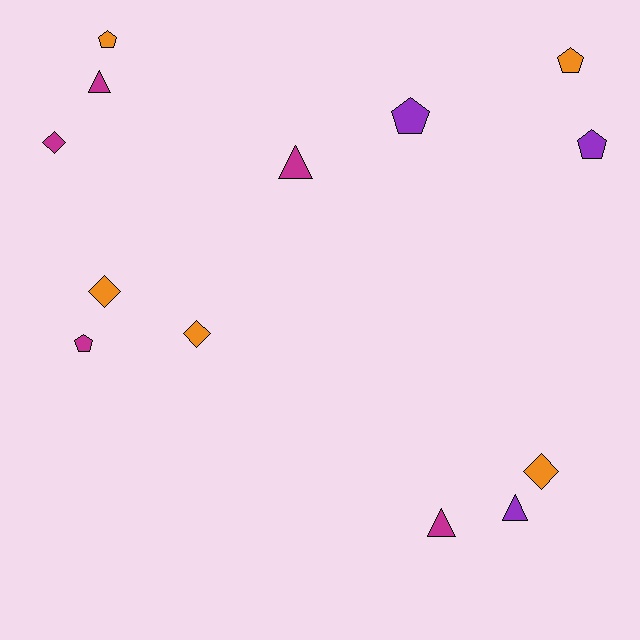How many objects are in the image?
There are 13 objects.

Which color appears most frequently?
Magenta, with 5 objects.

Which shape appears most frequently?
Pentagon, with 5 objects.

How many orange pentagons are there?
There are 2 orange pentagons.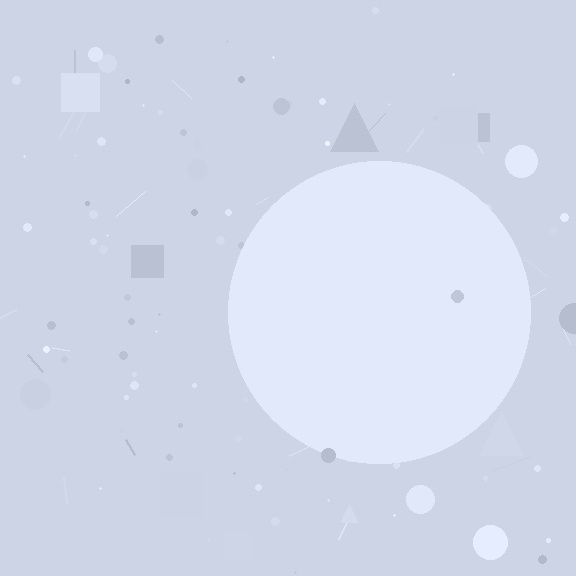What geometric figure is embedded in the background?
A circle is embedded in the background.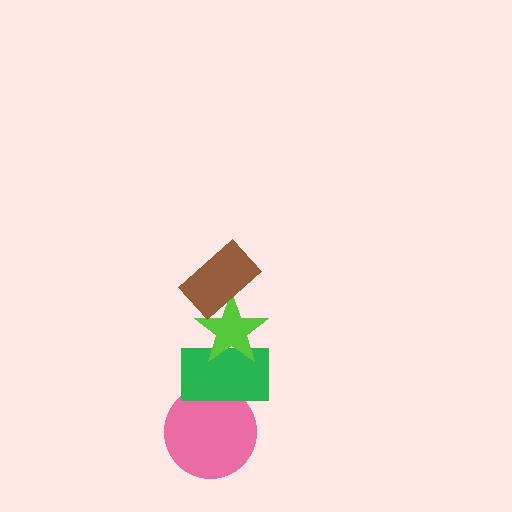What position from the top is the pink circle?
The pink circle is 4th from the top.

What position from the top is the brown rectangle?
The brown rectangle is 1st from the top.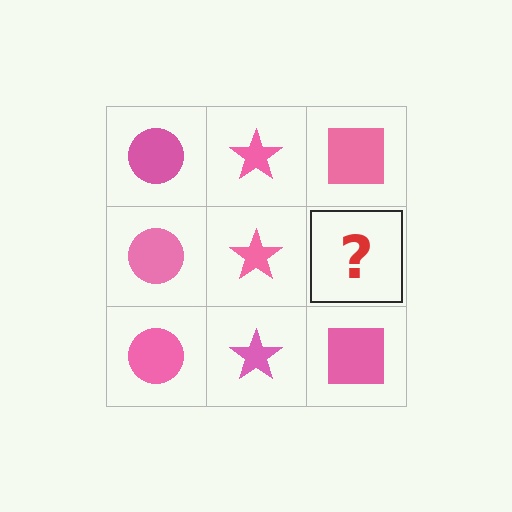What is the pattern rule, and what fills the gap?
The rule is that each column has a consistent shape. The gap should be filled with a pink square.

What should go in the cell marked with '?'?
The missing cell should contain a pink square.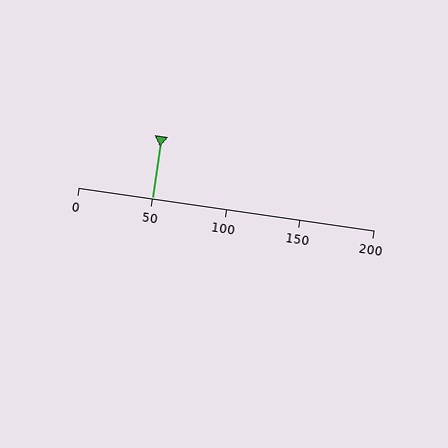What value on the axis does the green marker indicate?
The marker indicates approximately 50.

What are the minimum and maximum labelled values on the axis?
The axis runs from 0 to 200.